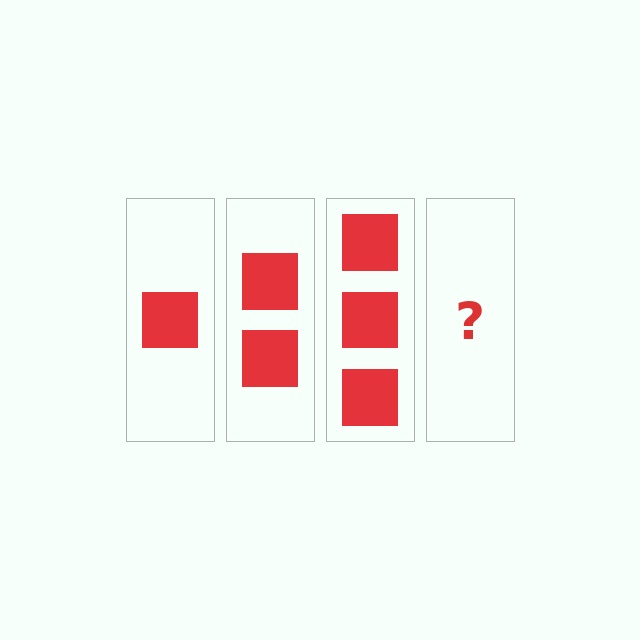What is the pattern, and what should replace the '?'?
The pattern is that each step adds one more square. The '?' should be 4 squares.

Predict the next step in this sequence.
The next step is 4 squares.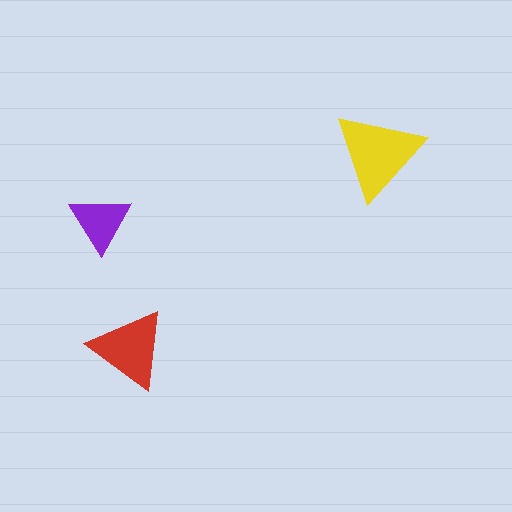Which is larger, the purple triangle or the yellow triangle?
The yellow one.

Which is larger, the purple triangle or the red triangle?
The red one.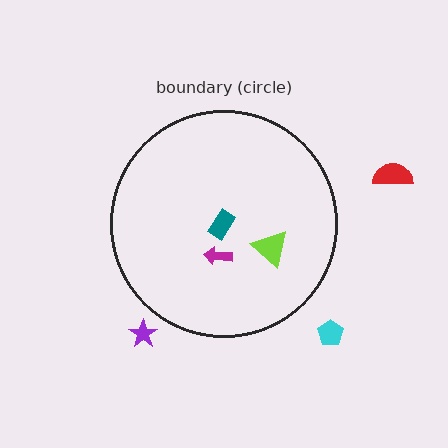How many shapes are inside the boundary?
3 inside, 3 outside.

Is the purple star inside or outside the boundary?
Outside.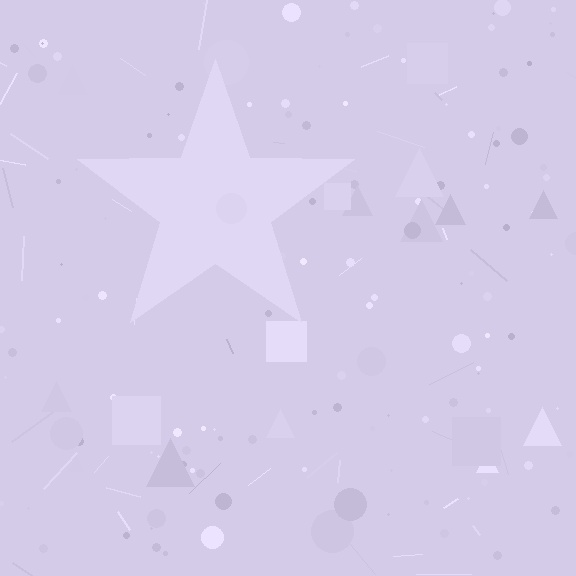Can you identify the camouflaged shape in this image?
The camouflaged shape is a star.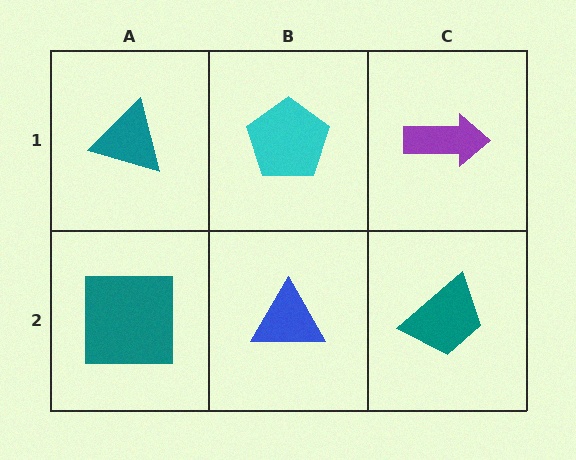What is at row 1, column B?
A cyan pentagon.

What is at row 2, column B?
A blue triangle.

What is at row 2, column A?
A teal square.